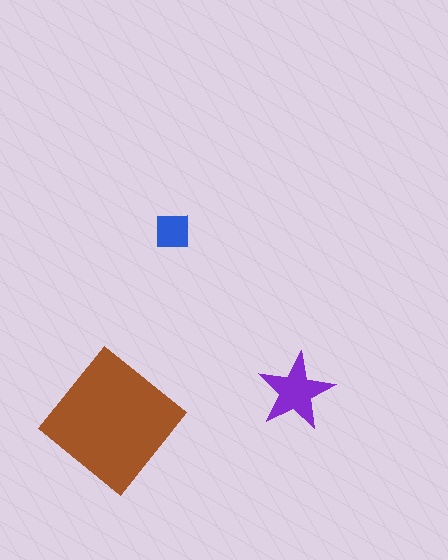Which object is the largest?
The brown diamond.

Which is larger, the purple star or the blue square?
The purple star.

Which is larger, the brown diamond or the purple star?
The brown diamond.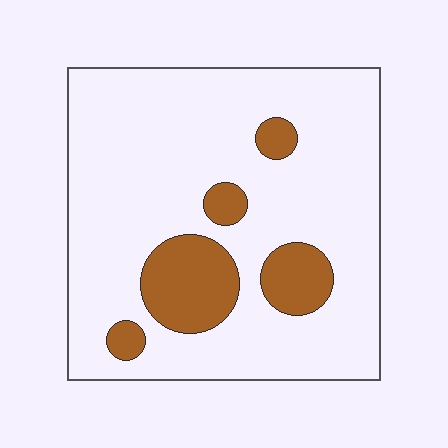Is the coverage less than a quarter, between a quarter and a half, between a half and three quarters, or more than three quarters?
Less than a quarter.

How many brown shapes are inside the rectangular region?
5.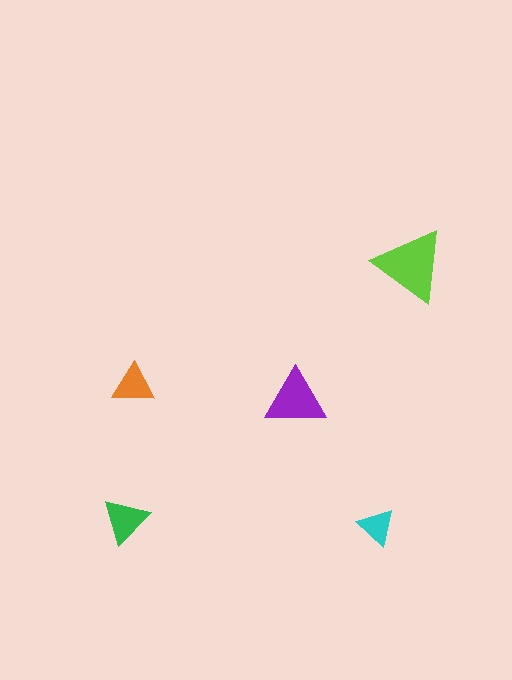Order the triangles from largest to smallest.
the lime one, the purple one, the green one, the orange one, the cyan one.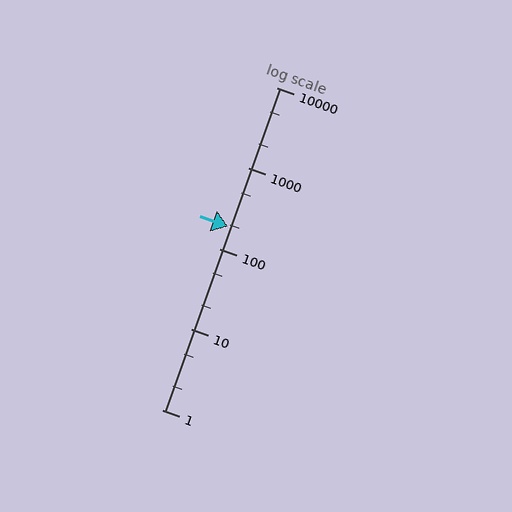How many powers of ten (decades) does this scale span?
The scale spans 4 decades, from 1 to 10000.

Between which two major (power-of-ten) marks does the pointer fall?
The pointer is between 100 and 1000.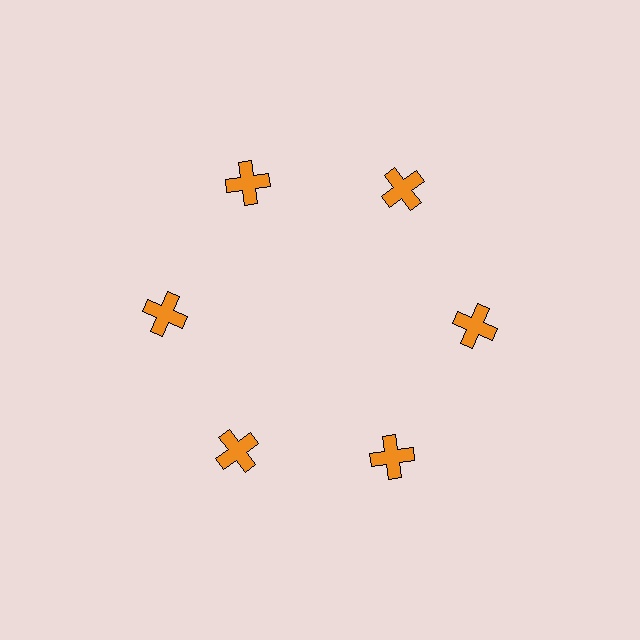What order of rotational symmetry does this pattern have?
This pattern has 6-fold rotational symmetry.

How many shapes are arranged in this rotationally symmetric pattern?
There are 6 shapes, arranged in 6 groups of 1.